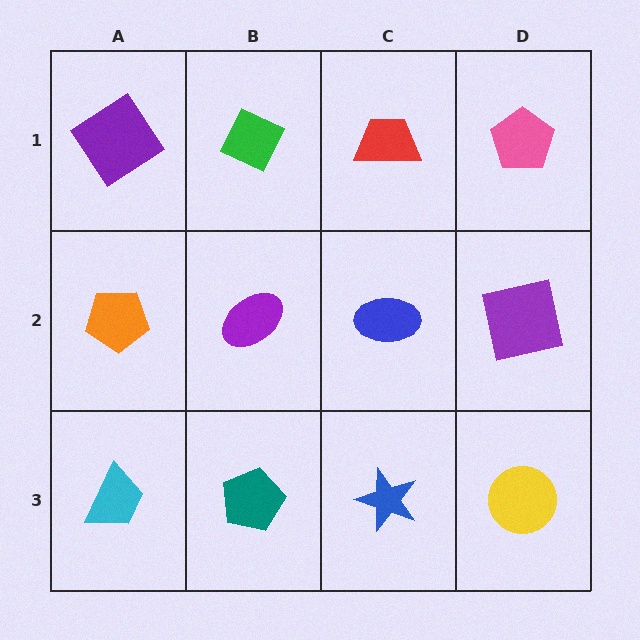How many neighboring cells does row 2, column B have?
4.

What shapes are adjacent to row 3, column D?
A purple square (row 2, column D), a blue star (row 3, column C).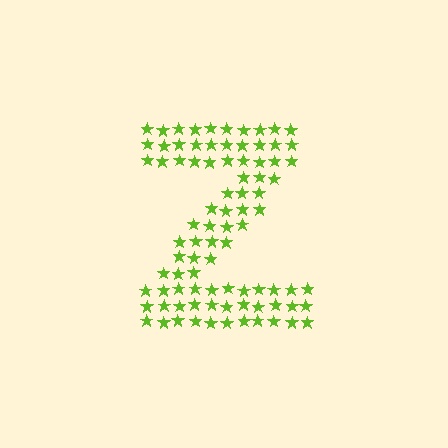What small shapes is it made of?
It is made of small stars.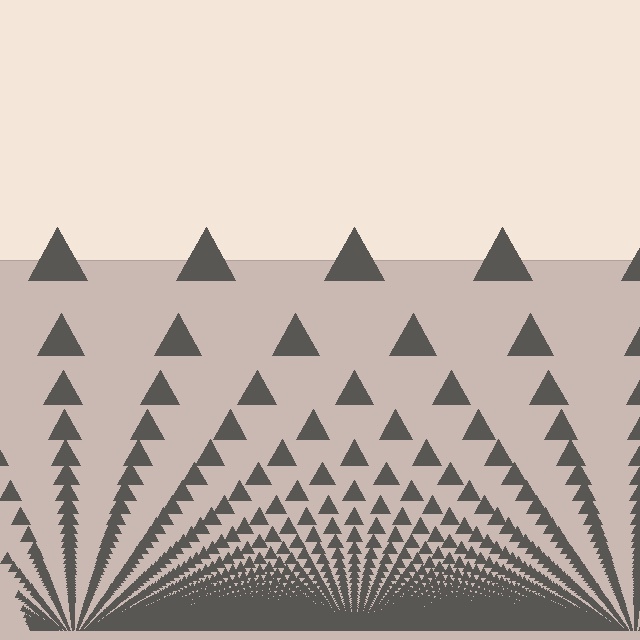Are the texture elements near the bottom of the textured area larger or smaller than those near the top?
Smaller. The gradient is inverted — elements near the bottom are smaller and denser.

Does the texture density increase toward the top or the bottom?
Density increases toward the bottom.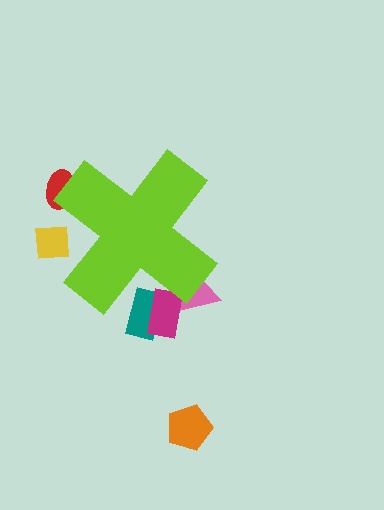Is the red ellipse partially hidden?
Yes, the red ellipse is partially hidden behind the lime cross.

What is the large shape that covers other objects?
A lime cross.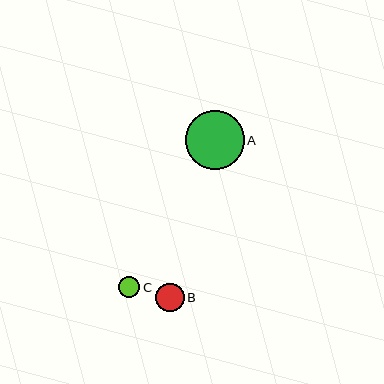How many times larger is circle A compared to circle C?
Circle A is approximately 2.8 times the size of circle C.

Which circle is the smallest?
Circle C is the smallest with a size of approximately 21 pixels.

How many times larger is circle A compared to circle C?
Circle A is approximately 2.8 times the size of circle C.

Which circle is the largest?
Circle A is the largest with a size of approximately 58 pixels.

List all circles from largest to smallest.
From largest to smallest: A, B, C.